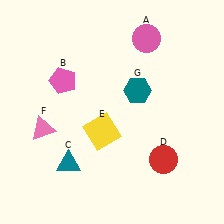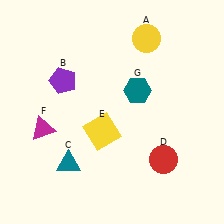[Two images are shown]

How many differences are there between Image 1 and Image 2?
There are 3 differences between the two images.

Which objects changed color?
A changed from pink to yellow. B changed from pink to purple. F changed from pink to magenta.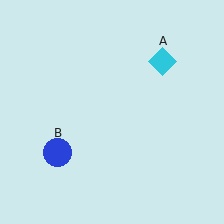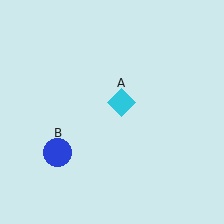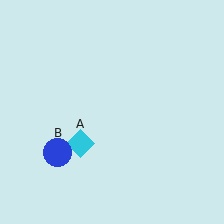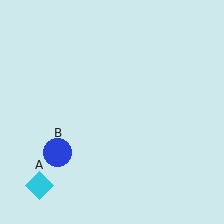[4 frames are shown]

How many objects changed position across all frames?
1 object changed position: cyan diamond (object A).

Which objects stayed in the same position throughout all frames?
Blue circle (object B) remained stationary.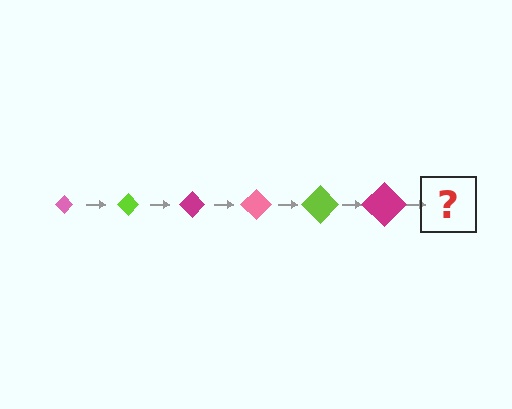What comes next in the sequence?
The next element should be a pink diamond, larger than the previous one.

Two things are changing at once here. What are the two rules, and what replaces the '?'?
The two rules are that the diamond grows larger each step and the color cycles through pink, lime, and magenta. The '?' should be a pink diamond, larger than the previous one.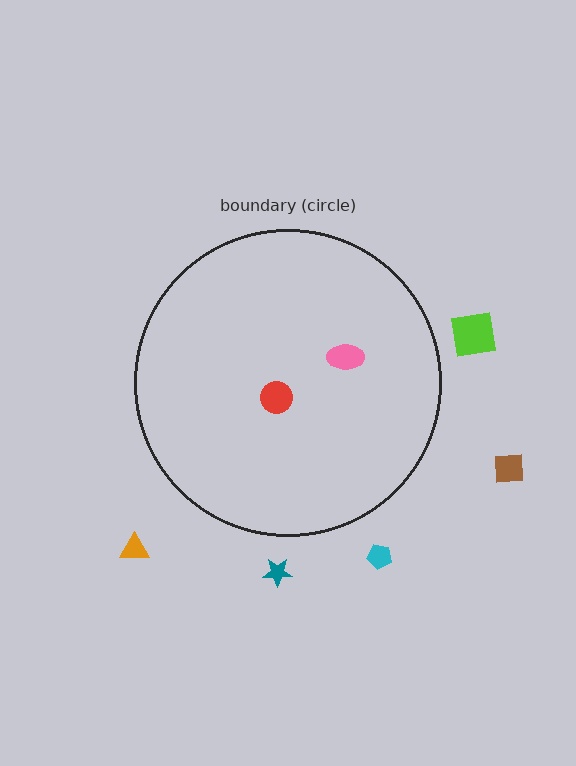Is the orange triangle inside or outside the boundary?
Outside.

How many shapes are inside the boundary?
2 inside, 5 outside.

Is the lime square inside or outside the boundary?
Outside.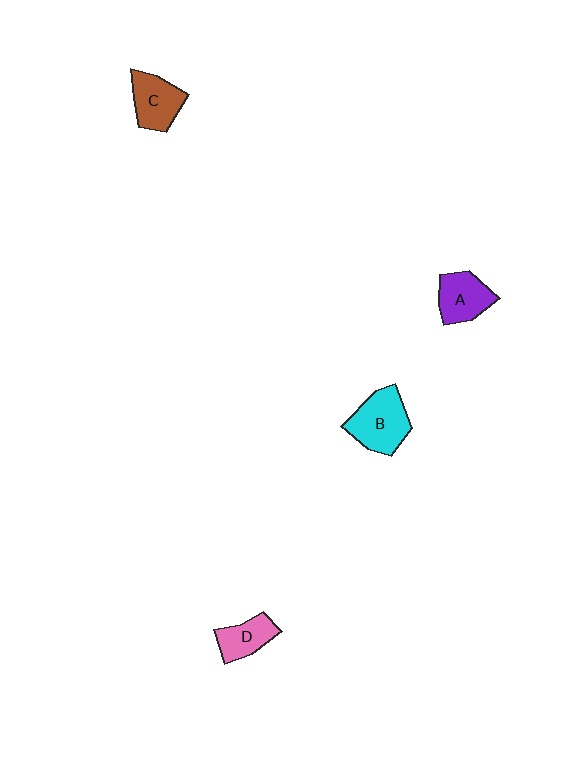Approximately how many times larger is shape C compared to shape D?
Approximately 1.2 times.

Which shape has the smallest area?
Shape D (pink).